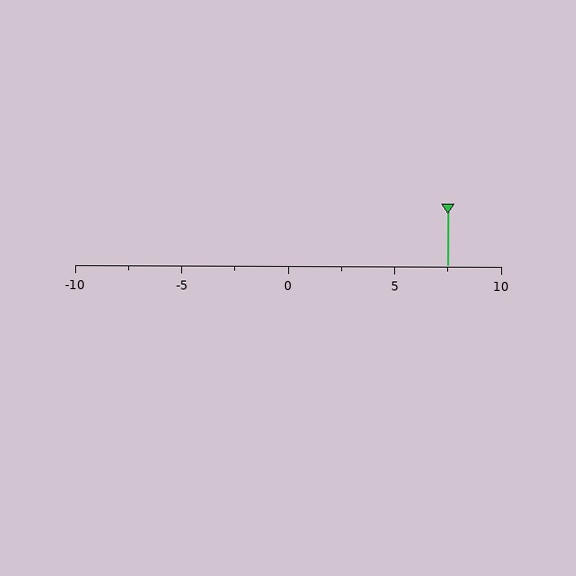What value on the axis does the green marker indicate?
The marker indicates approximately 7.5.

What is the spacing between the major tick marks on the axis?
The major ticks are spaced 5 apart.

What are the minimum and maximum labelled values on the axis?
The axis runs from -10 to 10.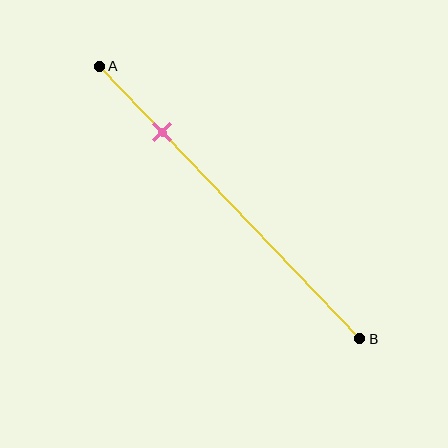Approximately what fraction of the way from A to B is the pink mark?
The pink mark is approximately 25% of the way from A to B.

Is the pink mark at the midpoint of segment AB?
No, the mark is at about 25% from A, not at the 50% midpoint.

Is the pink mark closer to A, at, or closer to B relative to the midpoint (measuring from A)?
The pink mark is closer to point A than the midpoint of segment AB.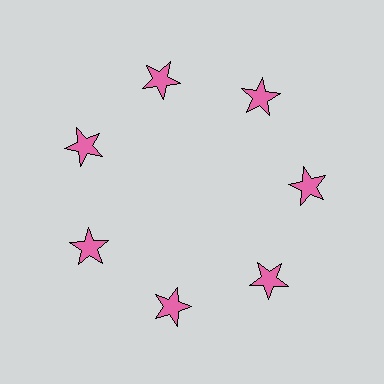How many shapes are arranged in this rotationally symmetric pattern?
There are 7 shapes, arranged in 7 groups of 1.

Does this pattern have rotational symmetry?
Yes, this pattern has 7-fold rotational symmetry. It looks the same after rotating 51 degrees around the center.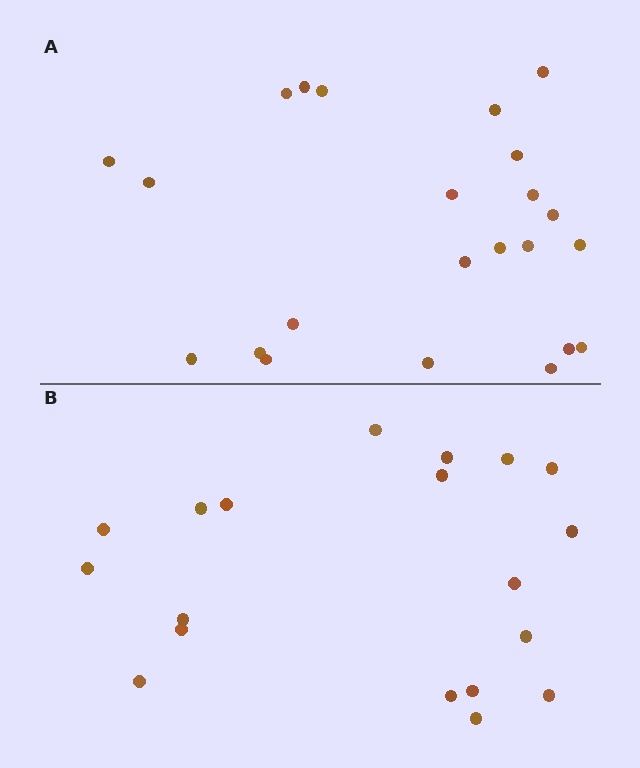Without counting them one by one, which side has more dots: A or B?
Region A (the top region) has more dots.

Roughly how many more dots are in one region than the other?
Region A has about 4 more dots than region B.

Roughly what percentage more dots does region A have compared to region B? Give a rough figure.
About 20% more.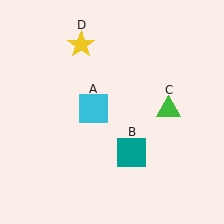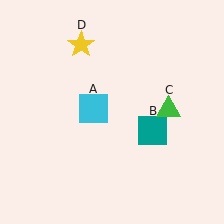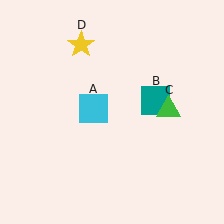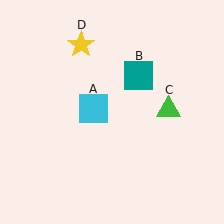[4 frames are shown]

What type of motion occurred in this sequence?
The teal square (object B) rotated counterclockwise around the center of the scene.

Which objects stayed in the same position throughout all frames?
Cyan square (object A) and green triangle (object C) and yellow star (object D) remained stationary.